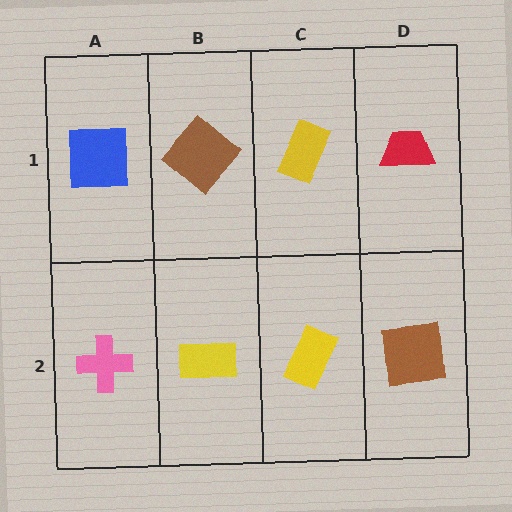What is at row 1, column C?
A yellow rectangle.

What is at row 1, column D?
A red trapezoid.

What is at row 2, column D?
A brown square.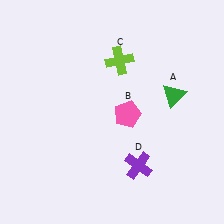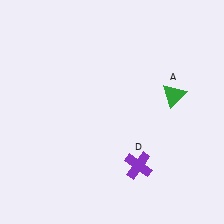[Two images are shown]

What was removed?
The lime cross (C), the pink pentagon (B) were removed in Image 2.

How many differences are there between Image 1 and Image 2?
There are 2 differences between the two images.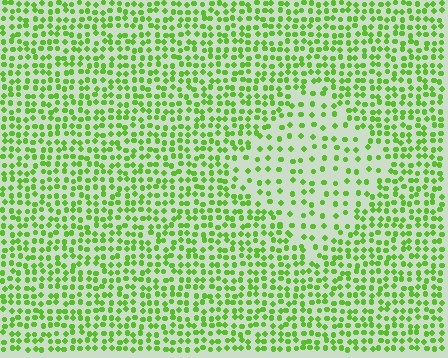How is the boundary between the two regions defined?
The boundary is defined by a change in element density (approximately 2.1x ratio). All elements are the same color, size, and shape.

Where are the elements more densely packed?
The elements are more densely packed outside the diamond boundary.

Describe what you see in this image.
The image contains small lime elements arranged at two different densities. A diamond-shaped region is visible where the elements are less densely packed than the surrounding area.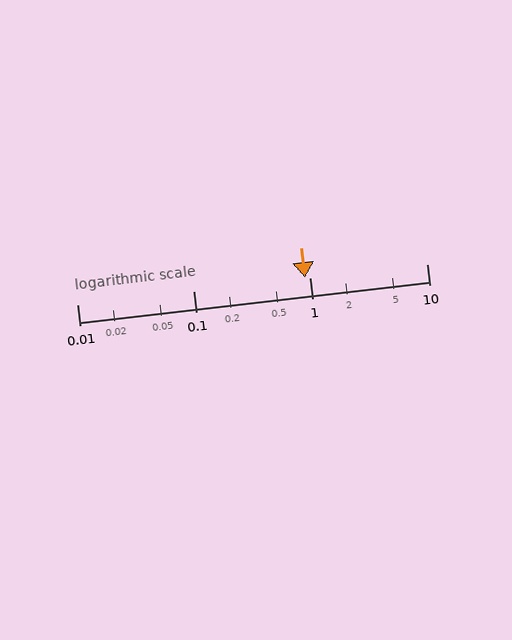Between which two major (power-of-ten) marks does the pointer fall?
The pointer is between 0.1 and 1.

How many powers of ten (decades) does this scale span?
The scale spans 3 decades, from 0.01 to 10.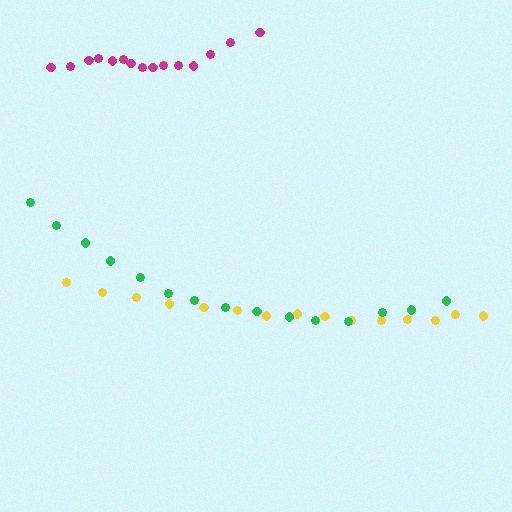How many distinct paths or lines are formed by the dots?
There are 3 distinct paths.